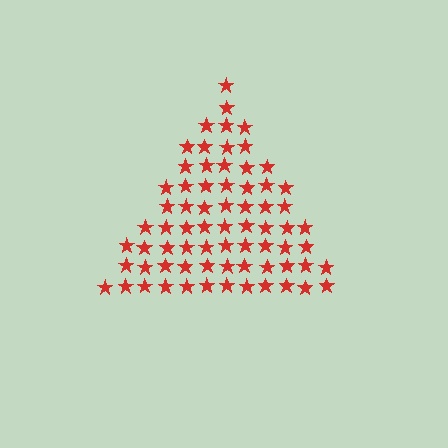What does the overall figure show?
The overall figure shows a triangle.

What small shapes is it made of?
It is made of small stars.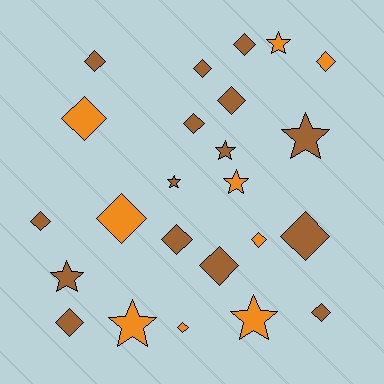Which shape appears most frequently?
Diamond, with 16 objects.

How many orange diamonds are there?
There are 5 orange diamonds.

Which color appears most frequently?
Brown, with 15 objects.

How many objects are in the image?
There are 24 objects.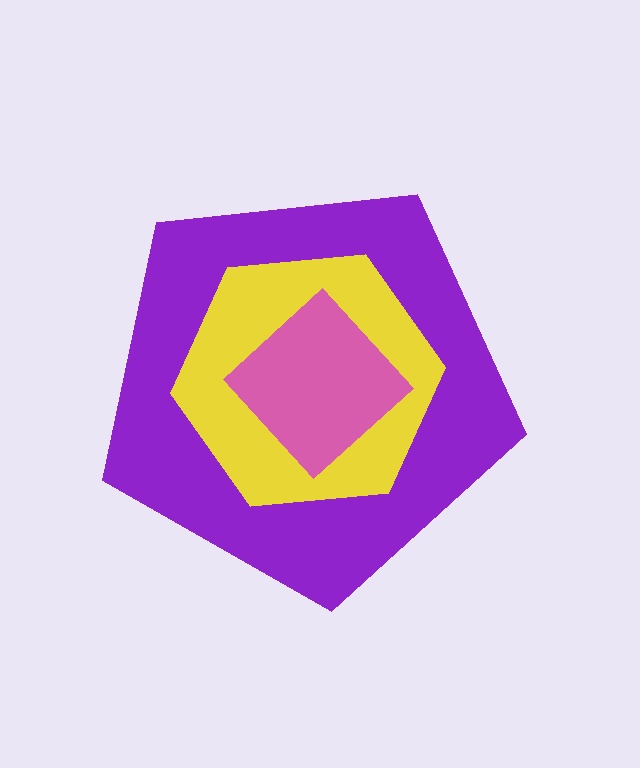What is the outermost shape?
The purple pentagon.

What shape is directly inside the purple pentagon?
The yellow hexagon.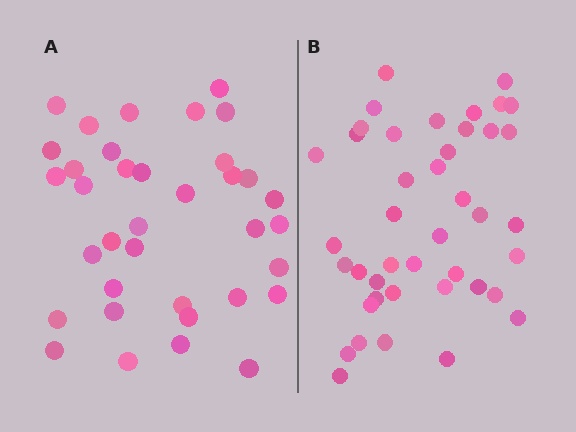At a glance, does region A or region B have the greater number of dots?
Region B (the right region) has more dots.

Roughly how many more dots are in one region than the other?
Region B has about 6 more dots than region A.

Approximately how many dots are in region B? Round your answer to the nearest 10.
About 40 dots. (The exact count is 42, which rounds to 40.)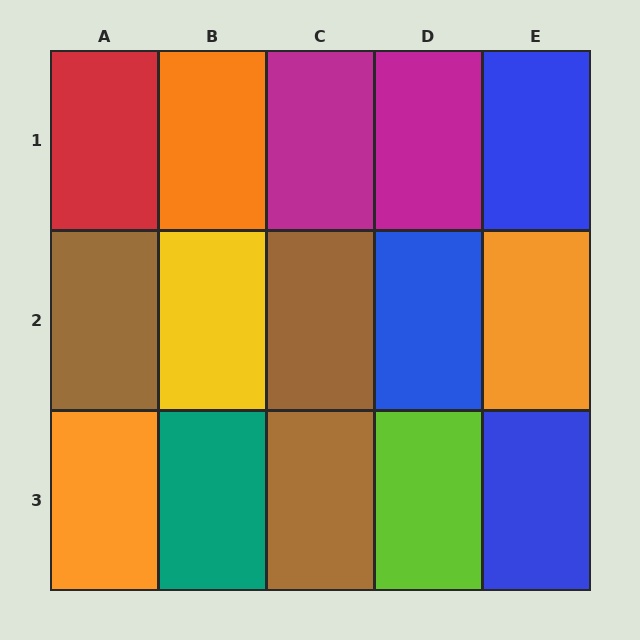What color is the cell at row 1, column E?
Blue.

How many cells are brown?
3 cells are brown.